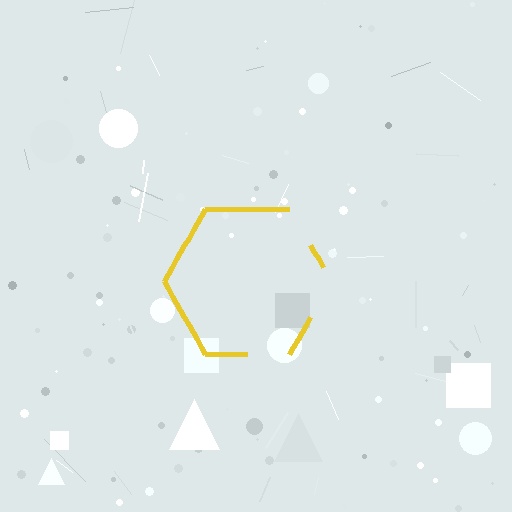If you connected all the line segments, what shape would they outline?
They would outline a hexagon.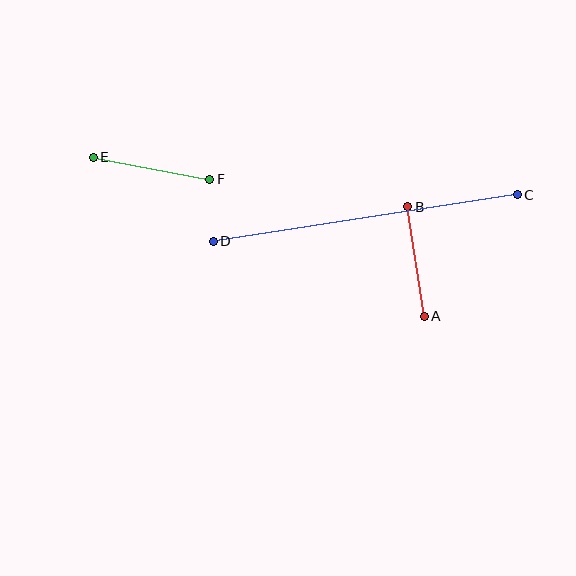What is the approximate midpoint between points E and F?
The midpoint is at approximately (151, 168) pixels.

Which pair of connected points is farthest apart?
Points C and D are farthest apart.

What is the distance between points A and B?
The distance is approximately 111 pixels.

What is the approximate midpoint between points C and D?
The midpoint is at approximately (365, 218) pixels.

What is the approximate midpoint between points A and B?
The midpoint is at approximately (416, 262) pixels.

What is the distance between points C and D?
The distance is approximately 308 pixels.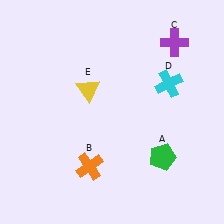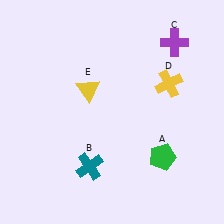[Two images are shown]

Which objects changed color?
B changed from orange to teal. D changed from cyan to yellow.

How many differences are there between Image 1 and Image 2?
There are 2 differences between the two images.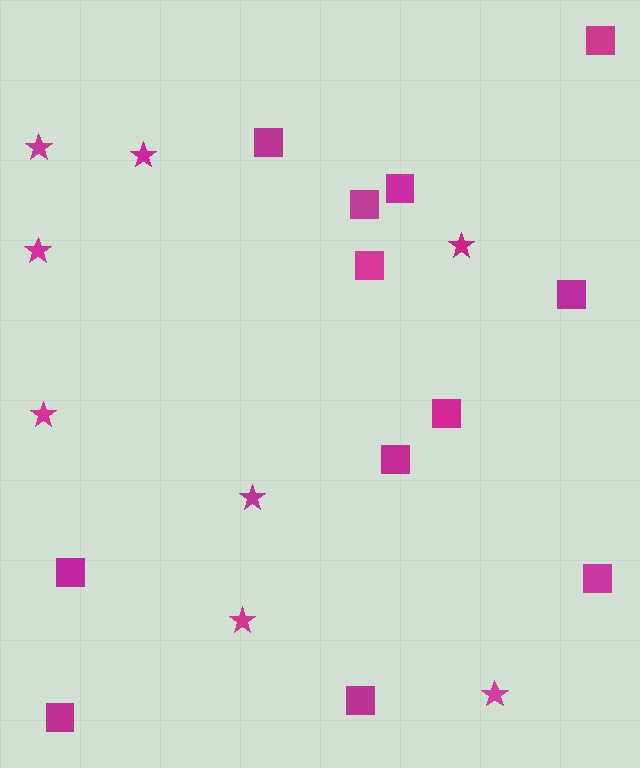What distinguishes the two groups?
There are 2 groups: one group of stars (8) and one group of squares (12).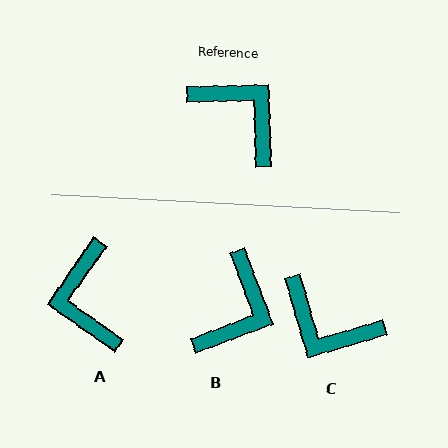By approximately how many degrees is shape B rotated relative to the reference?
Approximately 71 degrees clockwise.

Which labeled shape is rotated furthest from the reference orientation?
C, about 165 degrees away.